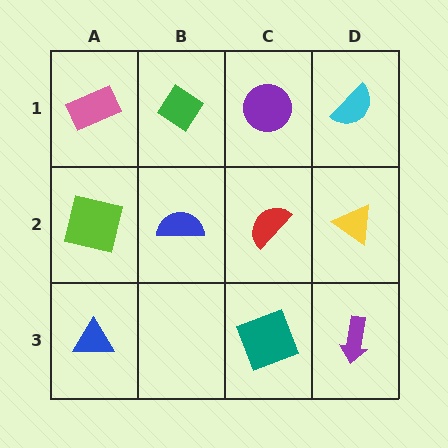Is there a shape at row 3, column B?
No, that cell is empty.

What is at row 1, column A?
A pink rectangle.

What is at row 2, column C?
A red semicircle.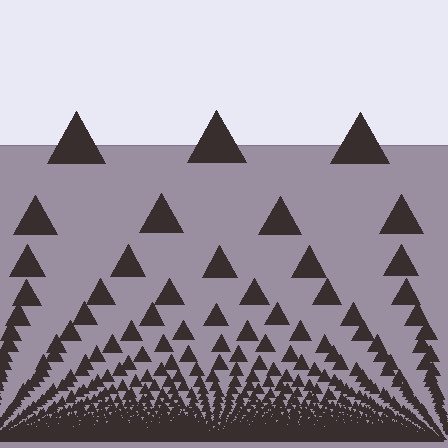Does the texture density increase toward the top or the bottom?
Density increases toward the bottom.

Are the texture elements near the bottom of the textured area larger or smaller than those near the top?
Smaller. The gradient is inverted — elements near the bottom are smaller and denser.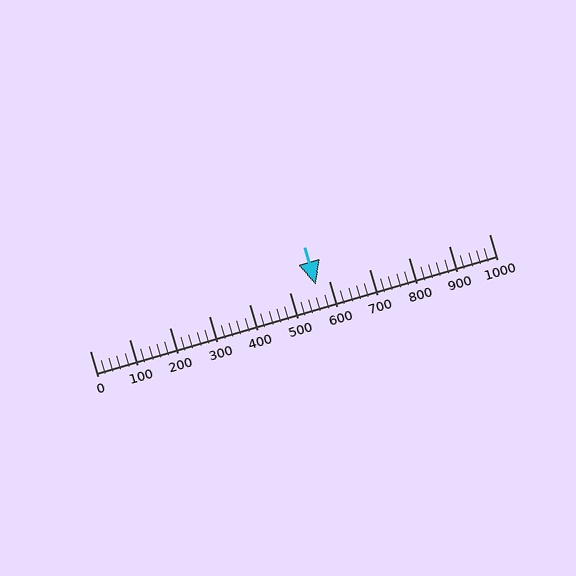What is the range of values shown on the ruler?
The ruler shows values from 0 to 1000.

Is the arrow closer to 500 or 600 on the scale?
The arrow is closer to 600.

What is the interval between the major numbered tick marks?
The major tick marks are spaced 100 units apart.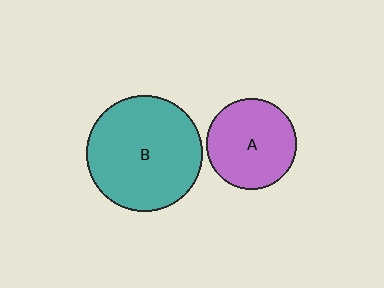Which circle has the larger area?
Circle B (teal).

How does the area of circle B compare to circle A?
Approximately 1.6 times.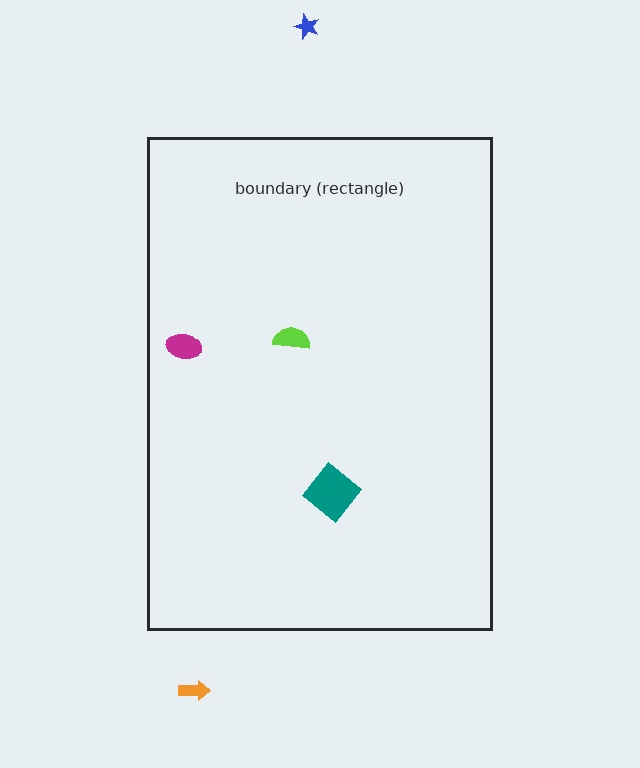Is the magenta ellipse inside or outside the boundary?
Inside.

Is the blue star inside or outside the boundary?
Outside.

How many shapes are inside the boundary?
3 inside, 2 outside.